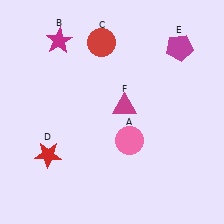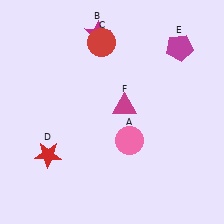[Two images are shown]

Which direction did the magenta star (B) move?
The magenta star (B) moved right.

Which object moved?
The magenta star (B) moved right.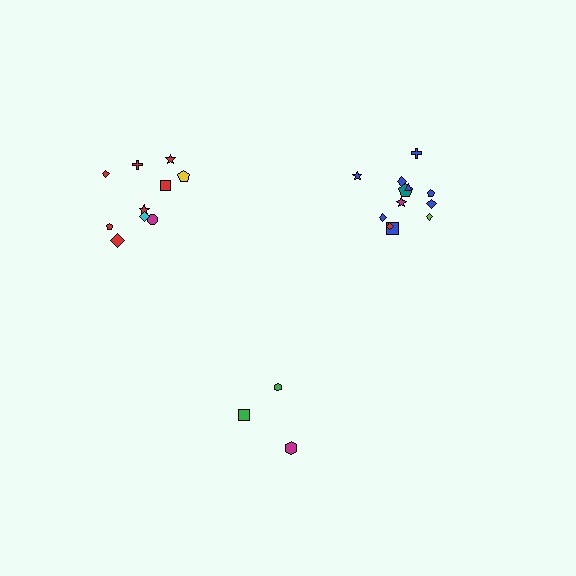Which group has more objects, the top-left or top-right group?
The top-right group.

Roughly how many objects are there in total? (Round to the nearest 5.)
Roughly 25 objects in total.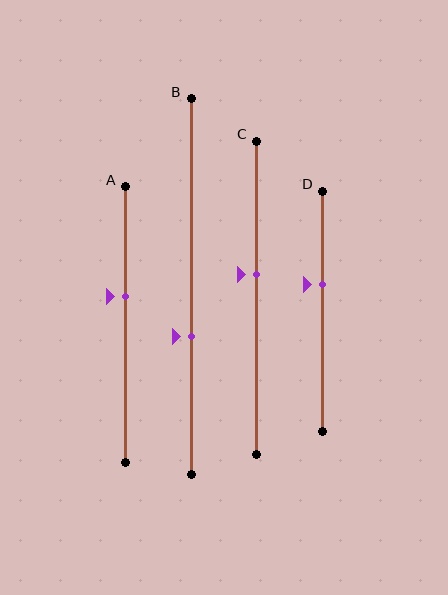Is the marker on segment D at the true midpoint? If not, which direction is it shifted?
No, the marker on segment D is shifted upward by about 11% of the segment length.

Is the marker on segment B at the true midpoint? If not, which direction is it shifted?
No, the marker on segment B is shifted downward by about 13% of the segment length.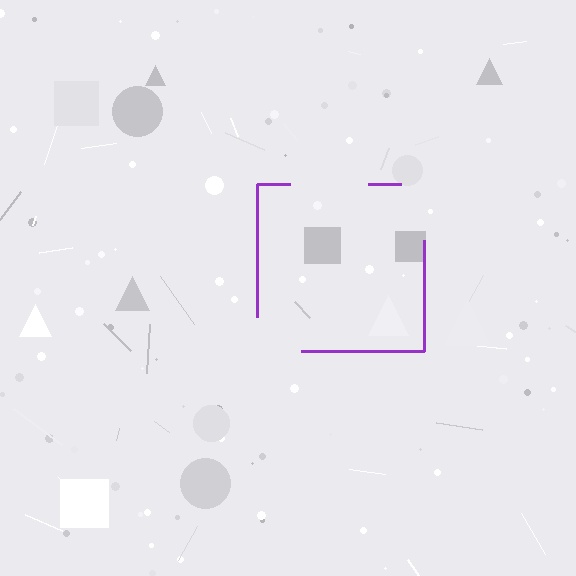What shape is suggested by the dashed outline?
The dashed outline suggests a square.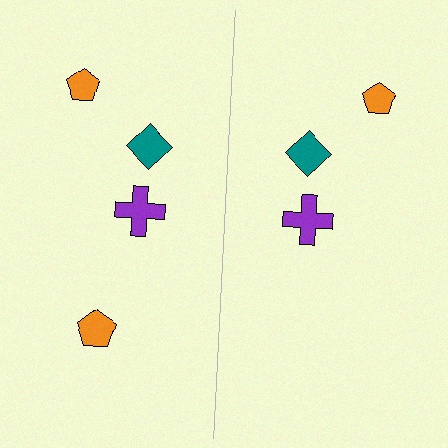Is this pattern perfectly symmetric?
No, the pattern is not perfectly symmetric. A orange pentagon is missing from the right side.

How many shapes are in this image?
There are 7 shapes in this image.